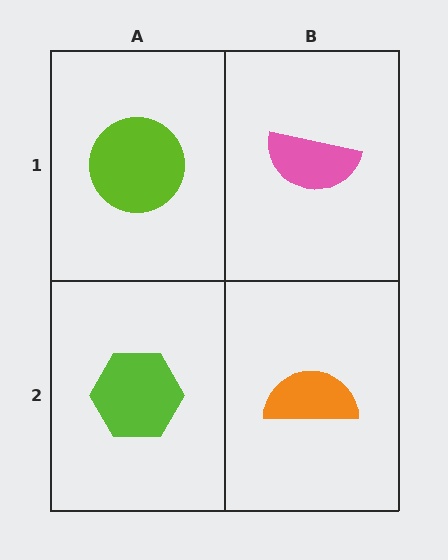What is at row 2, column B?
An orange semicircle.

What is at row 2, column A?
A lime hexagon.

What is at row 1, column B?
A pink semicircle.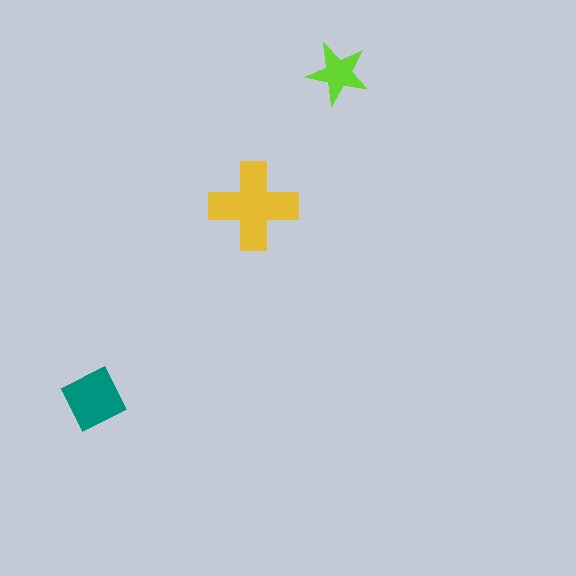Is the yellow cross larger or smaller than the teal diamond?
Larger.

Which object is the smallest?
The lime star.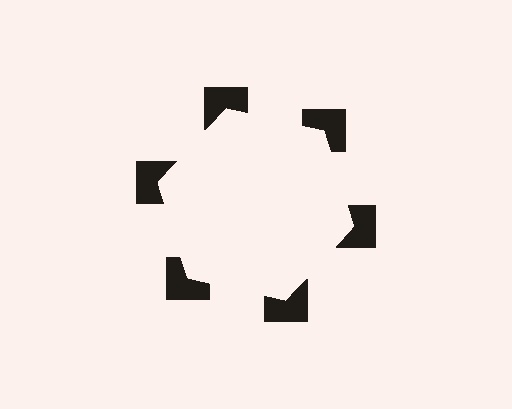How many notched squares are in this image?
There are 6 — one at each vertex of the illusory hexagon.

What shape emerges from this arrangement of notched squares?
An illusory hexagon — its edges are inferred from the aligned wedge cuts in the notched squares, not physically drawn.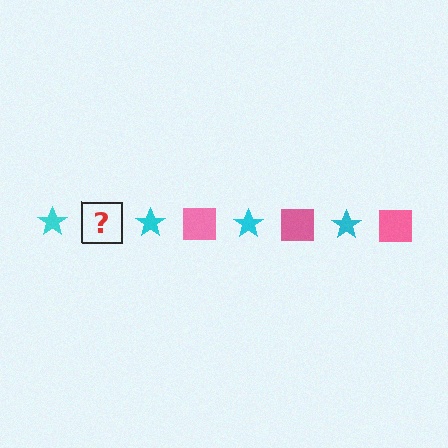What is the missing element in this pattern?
The missing element is a pink square.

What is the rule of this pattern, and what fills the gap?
The rule is that the pattern alternates between cyan star and pink square. The gap should be filled with a pink square.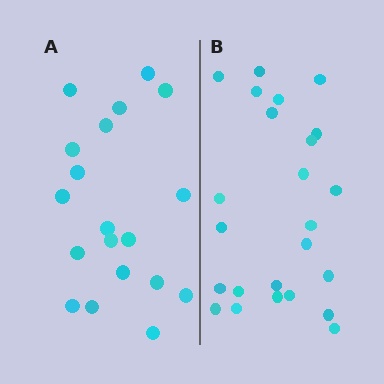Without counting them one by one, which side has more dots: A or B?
Region B (the right region) has more dots.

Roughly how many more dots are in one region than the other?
Region B has about 5 more dots than region A.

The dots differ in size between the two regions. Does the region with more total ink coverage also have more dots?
No. Region A has more total ink coverage because its dots are larger, but region B actually contains more individual dots. Total area can be misleading — the number of items is what matters here.